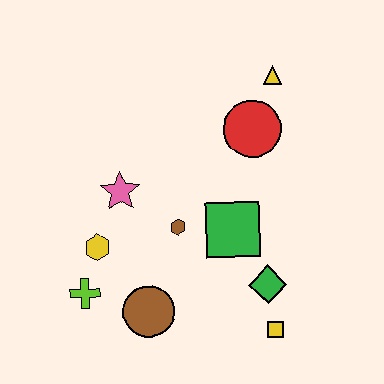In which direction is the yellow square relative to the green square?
The yellow square is below the green square.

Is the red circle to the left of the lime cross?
No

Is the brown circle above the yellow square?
Yes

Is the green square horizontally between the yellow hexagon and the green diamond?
Yes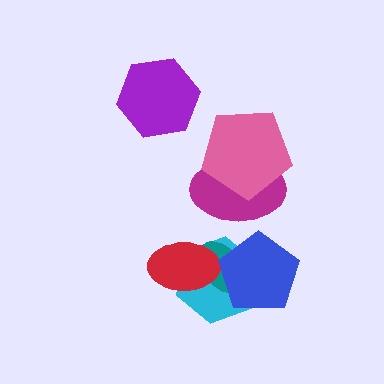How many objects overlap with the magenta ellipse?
1 object overlaps with the magenta ellipse.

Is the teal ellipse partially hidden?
Yes, it is partially covered by another shape.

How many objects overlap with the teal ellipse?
3 objects overlap with the teal ellipse.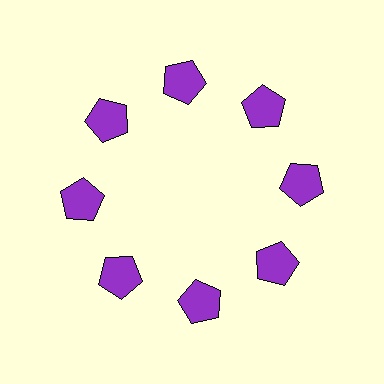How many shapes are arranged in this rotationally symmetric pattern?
There are 8 shapes, arranged in 8 groups of 1.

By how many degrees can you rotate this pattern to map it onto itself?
The pattern maps onto itself every 45 degrees of rotation.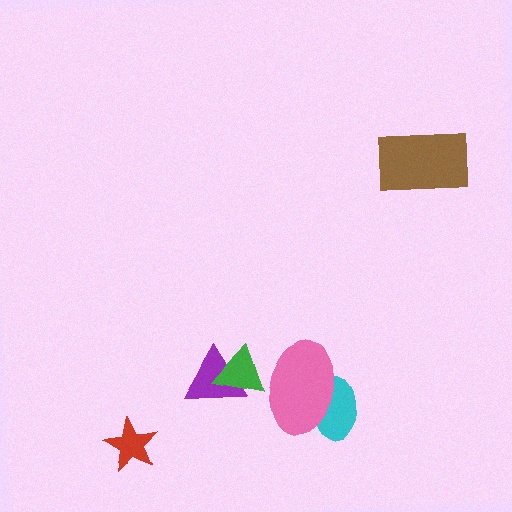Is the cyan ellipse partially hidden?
Yes, it is partially covered by another shape.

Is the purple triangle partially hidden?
Yes, it is partially covered by another shape.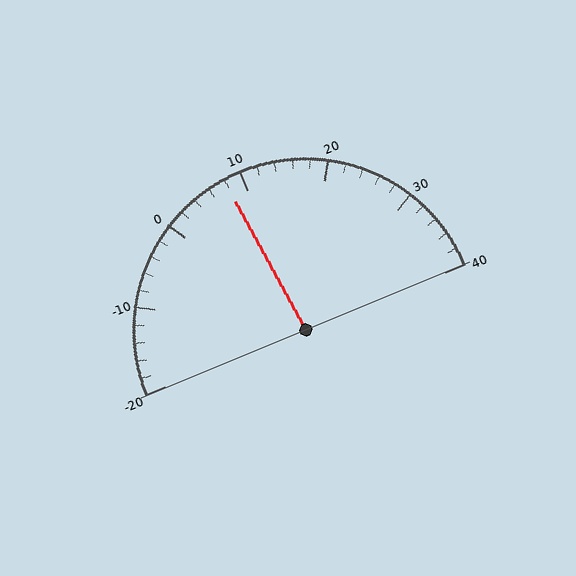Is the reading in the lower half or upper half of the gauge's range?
The reading is in the lower half of the range (-20 to 40).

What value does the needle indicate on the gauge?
The needle indicates approximately 8.